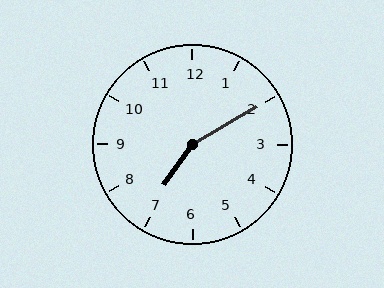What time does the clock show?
7:10.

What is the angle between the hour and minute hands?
Approximately 155 degrees.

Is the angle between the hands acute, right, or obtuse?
It is obtuse.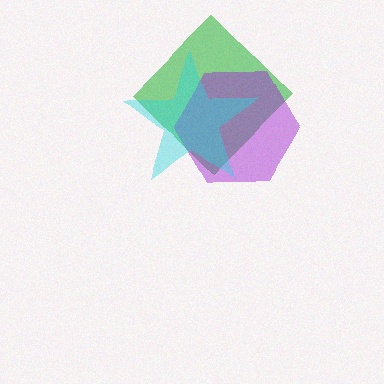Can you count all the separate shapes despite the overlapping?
Yes, there are 3 separate shapes.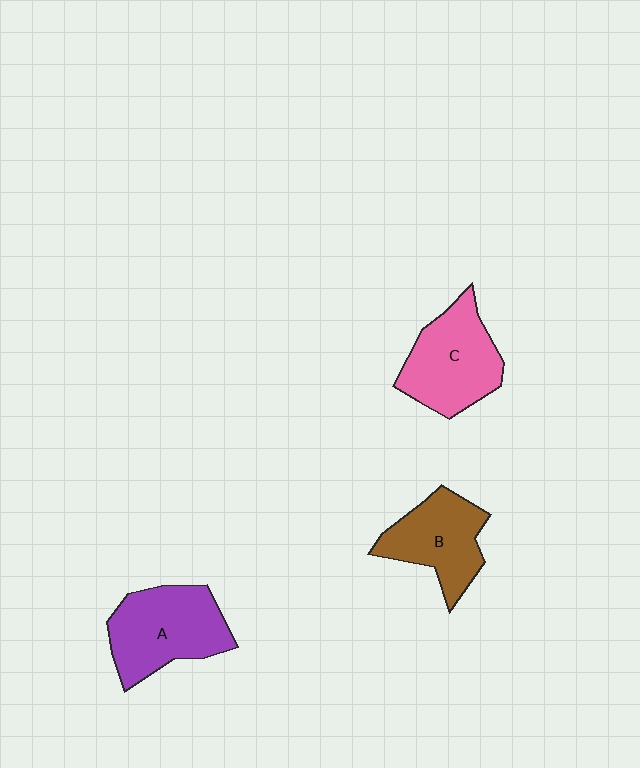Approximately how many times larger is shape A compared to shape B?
Approximately 1.2 times.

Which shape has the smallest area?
Shape B (brown).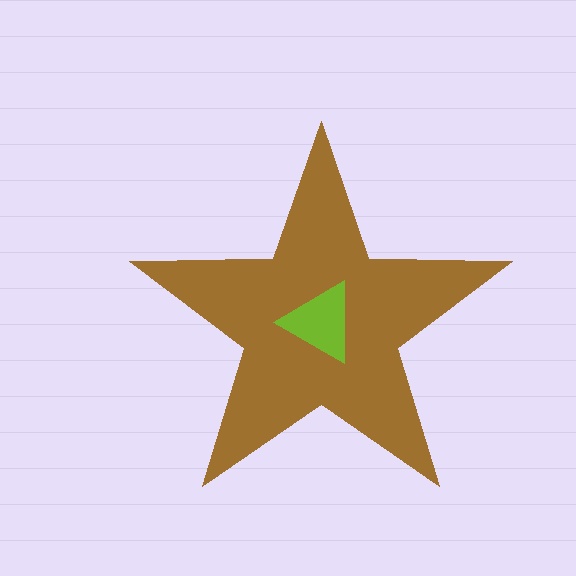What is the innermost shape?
The lime triangle.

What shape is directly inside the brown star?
The lime triangle.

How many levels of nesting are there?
2.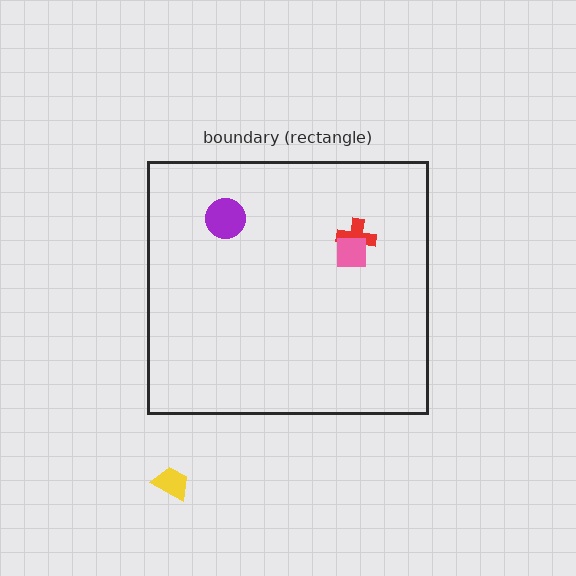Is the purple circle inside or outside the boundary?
Inside.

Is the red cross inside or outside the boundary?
Inside.